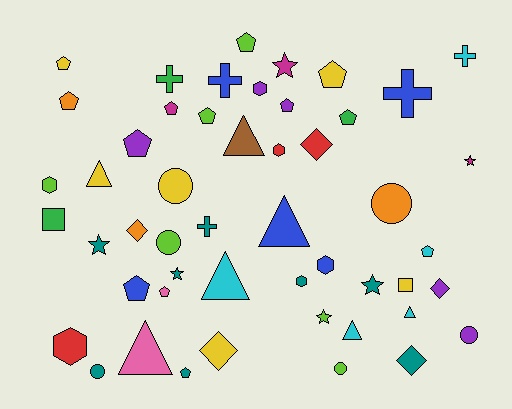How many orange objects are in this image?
There are 3 orange objects.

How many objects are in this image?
There are 50 objects.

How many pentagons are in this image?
There are 13 pentagons.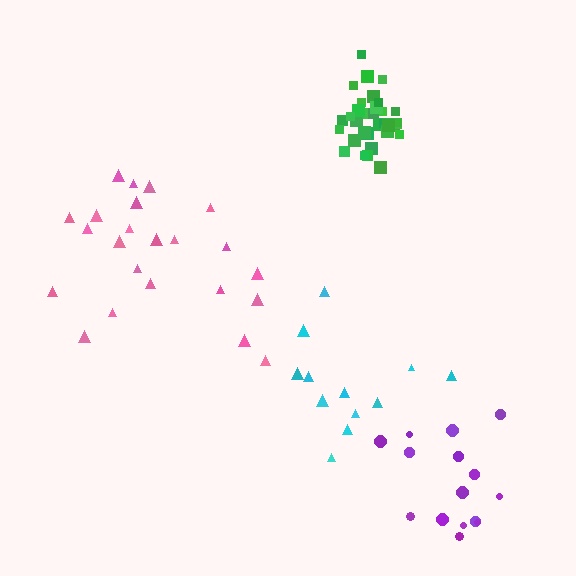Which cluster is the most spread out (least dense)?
Pink.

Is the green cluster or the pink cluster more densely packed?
Green.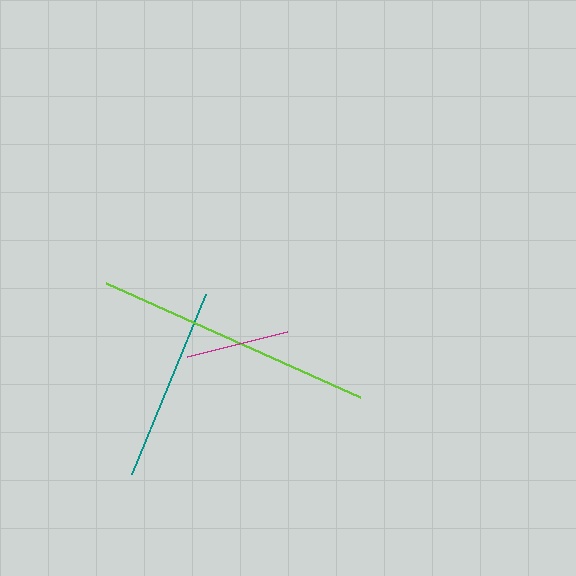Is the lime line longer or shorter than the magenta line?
The lime line is longer than the magenta line.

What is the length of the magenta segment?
The magenta segment is approximately 104 pixels long.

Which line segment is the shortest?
The magenta line is the shortest at approximately 104 pixels.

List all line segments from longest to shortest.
From longest to shortest: lime, teal, magenta.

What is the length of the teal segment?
The teal segment is approximately 194 pixels long.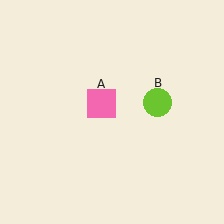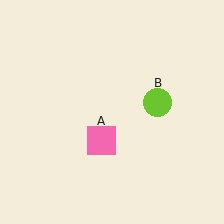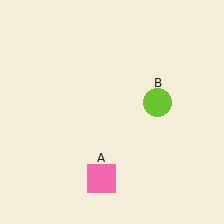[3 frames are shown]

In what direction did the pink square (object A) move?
The pink square (object A) moved down.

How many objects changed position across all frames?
1 object changed position: pink square (object A).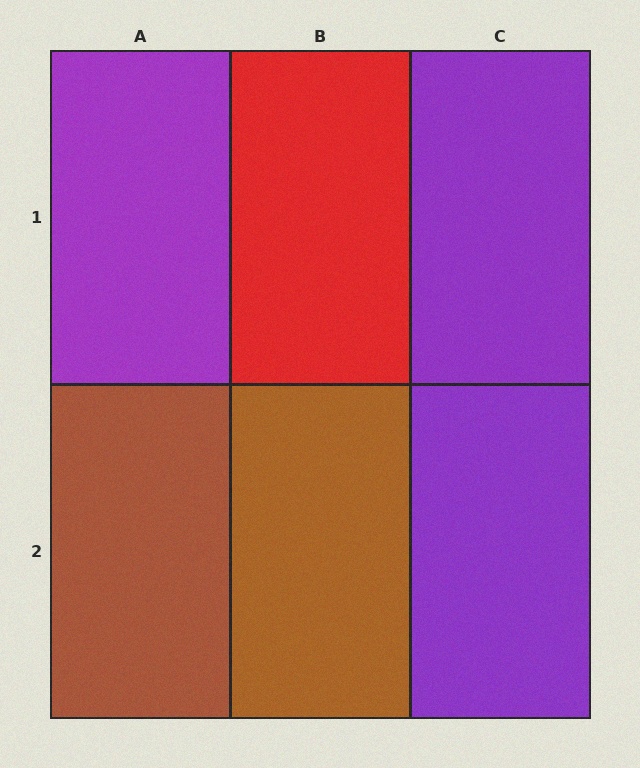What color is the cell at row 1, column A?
Purple.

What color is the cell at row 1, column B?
Red.